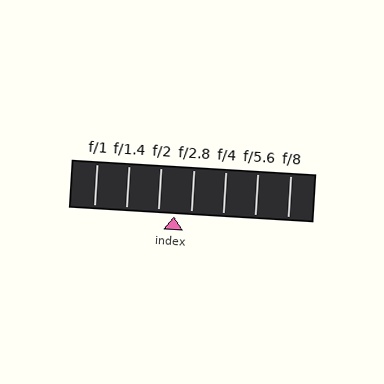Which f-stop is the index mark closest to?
The index mark is closest to f/2.8.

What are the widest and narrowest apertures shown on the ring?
The widest aperture shown is f/1 and the narrowest is f/8.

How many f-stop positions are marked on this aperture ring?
There are 7 f-stop positions marked.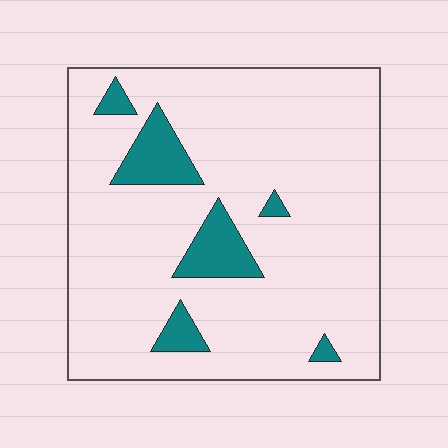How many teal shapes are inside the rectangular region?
6.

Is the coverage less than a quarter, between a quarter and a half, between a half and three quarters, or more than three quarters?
Less than a quarter.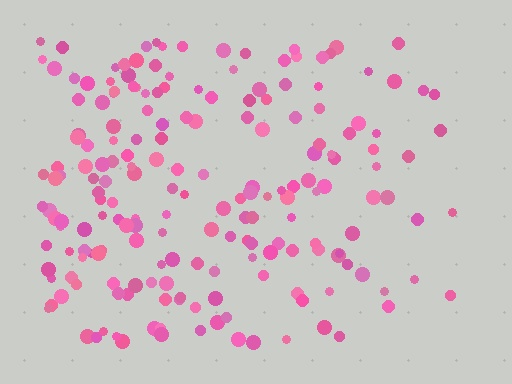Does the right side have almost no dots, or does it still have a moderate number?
Still a moderate number, just noticeably fewer than the left.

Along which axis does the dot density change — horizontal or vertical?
Horizontal.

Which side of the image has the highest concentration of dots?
The left.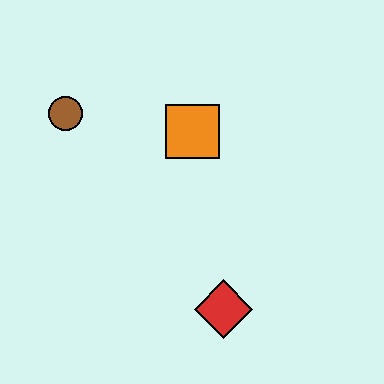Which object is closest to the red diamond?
The orange square is closest to the red diamond.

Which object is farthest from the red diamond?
The brown circle is farthest from the red diamond.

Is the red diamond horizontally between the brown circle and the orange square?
No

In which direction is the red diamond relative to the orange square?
The red diamond is below the orange square.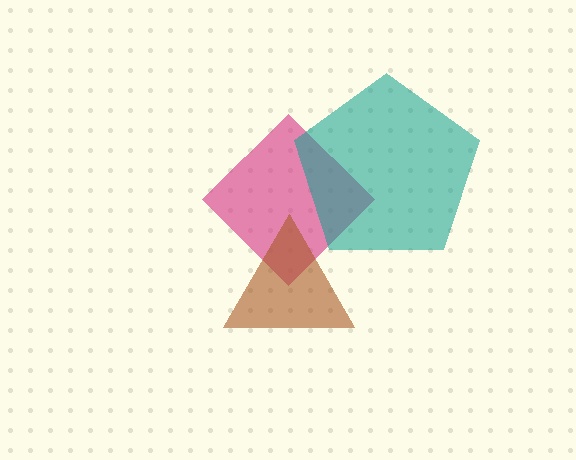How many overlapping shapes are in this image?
There are 3 overlapping shapes in the image.